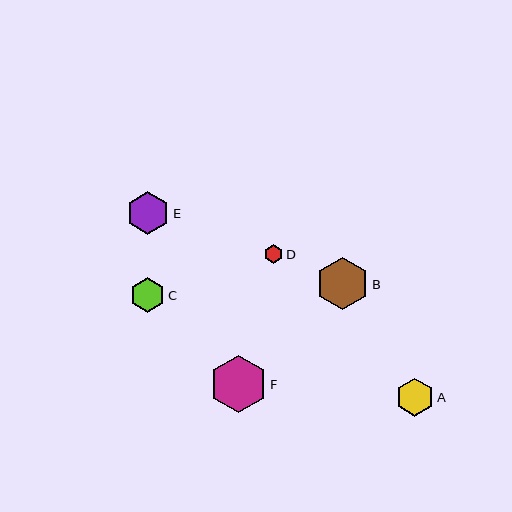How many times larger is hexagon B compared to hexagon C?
Hexagon B is approximately 1.5 times the size of hexagon C.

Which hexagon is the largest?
Hexagon F is the largest with a size of approximately 57 pixels.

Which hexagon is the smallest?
Hexagon D is the smallest with a size of approximately 19 pixels.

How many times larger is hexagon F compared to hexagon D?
Hexagon F is approximately 3.1 times the size of hexagon D.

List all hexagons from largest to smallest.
From largest to smallest: F, B, E, A, C, D.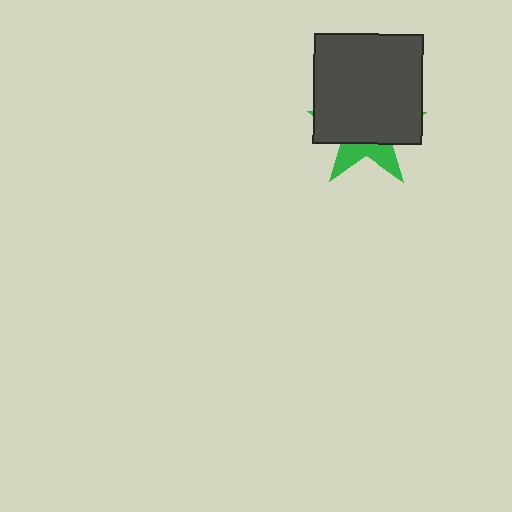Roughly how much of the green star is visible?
A small part of it is visible (roughly 30%).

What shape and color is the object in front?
The object in front is a dark gray square.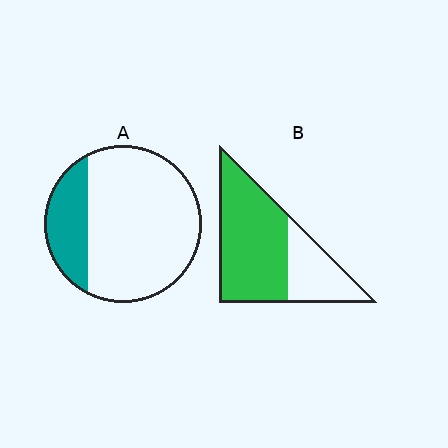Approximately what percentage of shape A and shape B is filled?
A is approximately 25% and B is approximately 70%.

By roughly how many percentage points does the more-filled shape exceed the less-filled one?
By roughly 45 percentage points (B over A).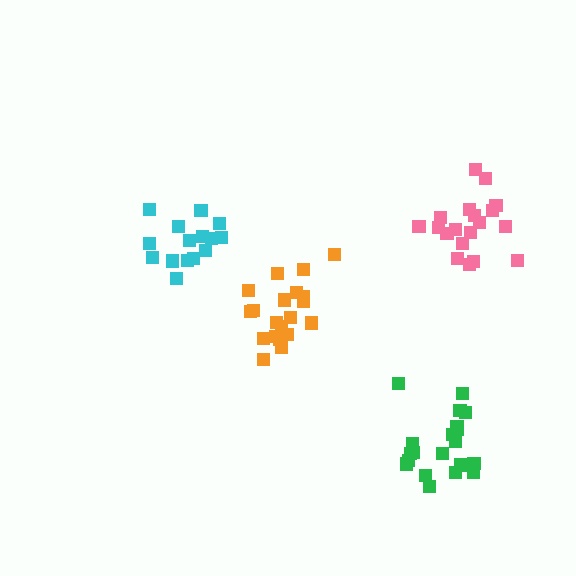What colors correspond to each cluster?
The clusters are colored: orange, green, cyan, pink.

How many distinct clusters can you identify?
There are 4 distinct clusters.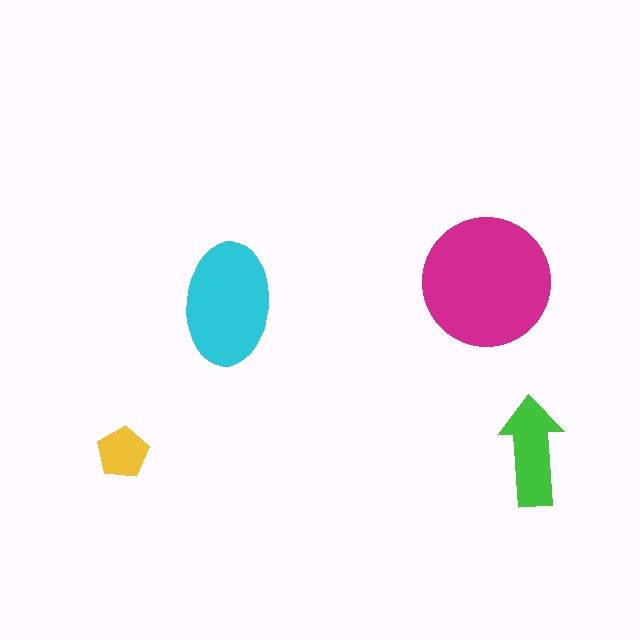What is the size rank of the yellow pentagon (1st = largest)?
4th.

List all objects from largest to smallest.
The magenta circle, the cyan ellipse, the green arrow, the yellow pentagon.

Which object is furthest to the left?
The yellow pentagon is leftmost.